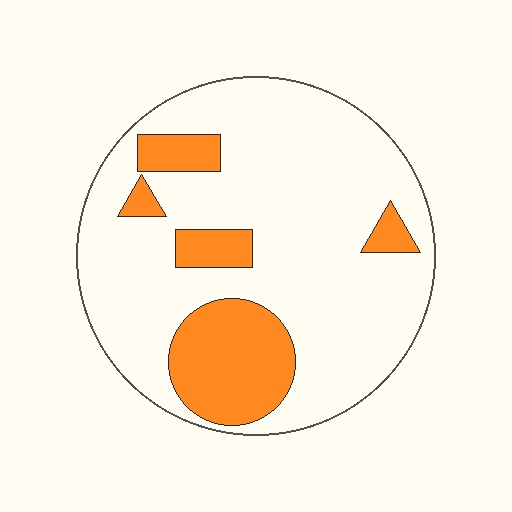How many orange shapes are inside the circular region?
5.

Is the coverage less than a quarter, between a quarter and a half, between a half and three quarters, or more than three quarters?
Less than a quarter.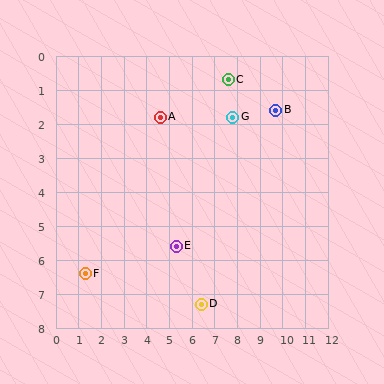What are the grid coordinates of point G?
Point G is at approximately (7.8, 1.8).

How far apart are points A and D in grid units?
Points A and D are about 5.8 grid units apart.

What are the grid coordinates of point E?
Point E is at approximately (5.3, 5.6).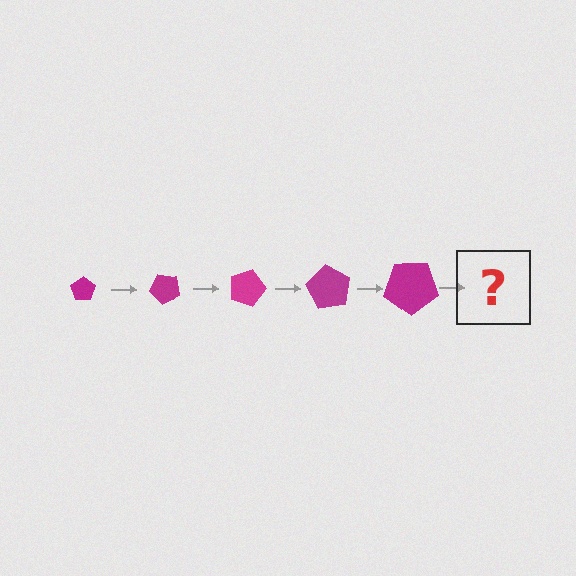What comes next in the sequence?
The next element should be a pentagon, larger than the previous one and rotated 225 degrees from the start.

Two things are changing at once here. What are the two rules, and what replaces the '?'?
The two rules are that the pentagon grows larger each step and it rotates 45 degrees each step. The '?' should be a pentagon, larger than the previous one and rotated 225 degrees from the start.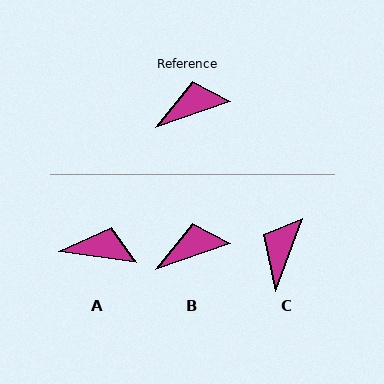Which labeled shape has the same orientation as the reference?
B.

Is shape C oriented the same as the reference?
No, it is off by about 51 degrees.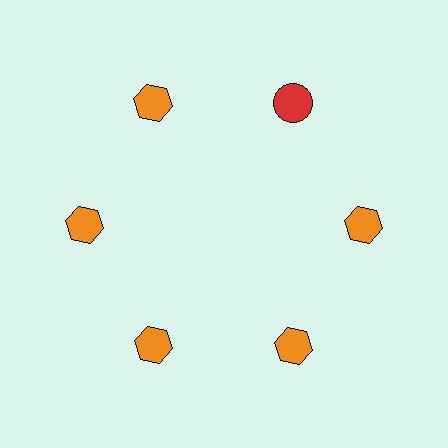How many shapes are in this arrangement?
There are 6 shapes arranged in a ring pattern.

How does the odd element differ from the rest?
It differs in both color (red instead of orange) and shape (circle instead of hexagon).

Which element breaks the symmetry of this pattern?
The red circle at roughly the 1 o'clock position breaks the symmetry. All other shapes are orange hexagons.